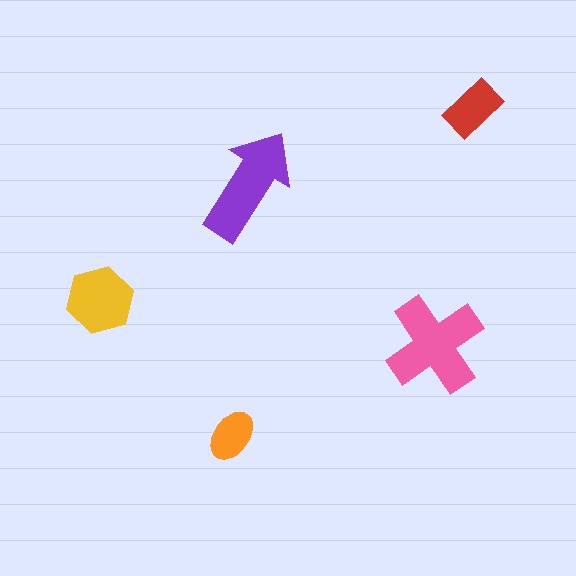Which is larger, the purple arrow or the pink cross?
The pink cross.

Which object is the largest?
The pink cross.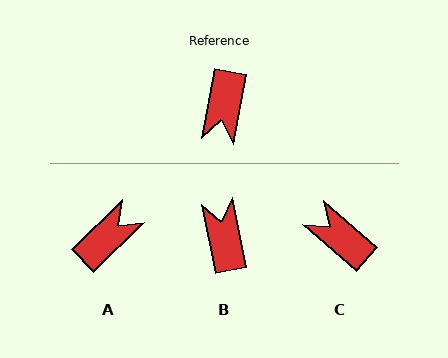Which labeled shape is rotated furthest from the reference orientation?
B, about 158 degrees away.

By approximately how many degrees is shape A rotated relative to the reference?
Approximately 145 degrees counter-clockwise.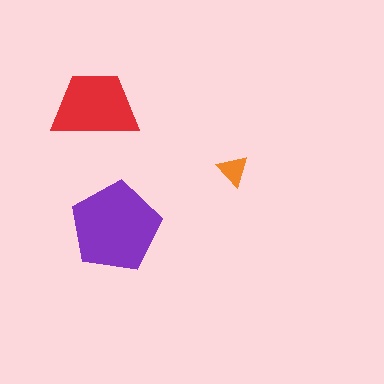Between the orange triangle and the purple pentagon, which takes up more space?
The purple pentagon.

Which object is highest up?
The red trapezoid is topmost.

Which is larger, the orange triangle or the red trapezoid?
The red trapezoid.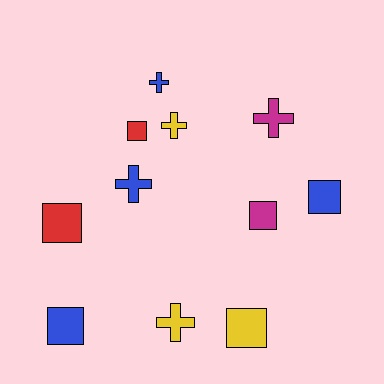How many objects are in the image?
There are 11 objects.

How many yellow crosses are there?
There are 2 yellow crosses.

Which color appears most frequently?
Blue, with 4 objects.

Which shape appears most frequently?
Square, with 6 objects.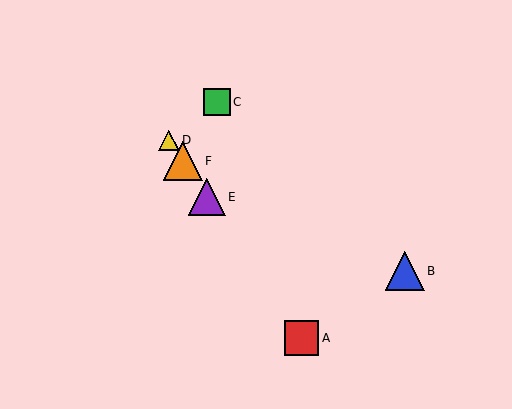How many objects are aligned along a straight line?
4 objects (A, D, E, F) are aligned along a straight line.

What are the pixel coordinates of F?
Object F is at (183, 161).